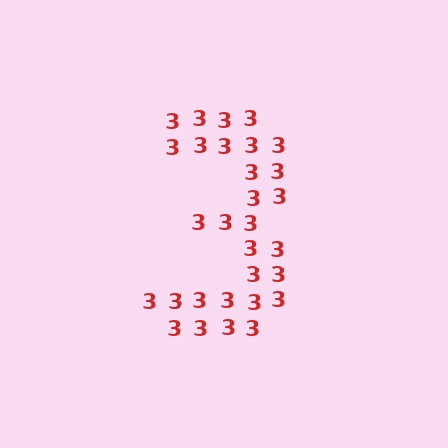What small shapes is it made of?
It is made of small digit 3's.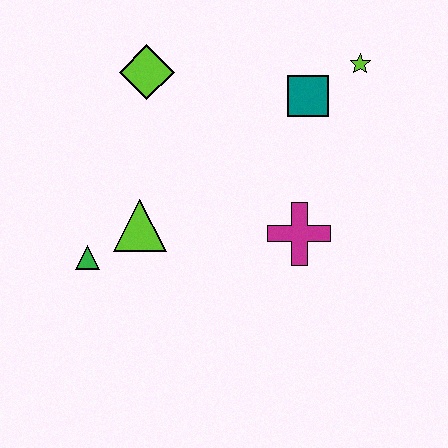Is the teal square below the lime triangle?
No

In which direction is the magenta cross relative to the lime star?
The magenta cross is below the lime star.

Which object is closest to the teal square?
The lime star is closest to the teal square.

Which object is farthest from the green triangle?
The lime star is farthest from the green triangle.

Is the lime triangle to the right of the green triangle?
Yes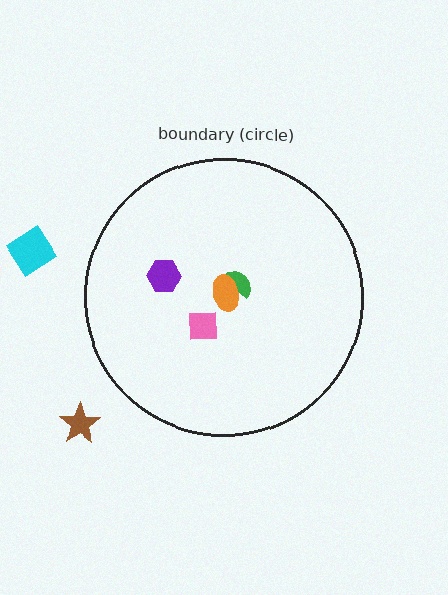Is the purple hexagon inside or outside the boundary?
Inside.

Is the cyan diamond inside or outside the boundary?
Outside.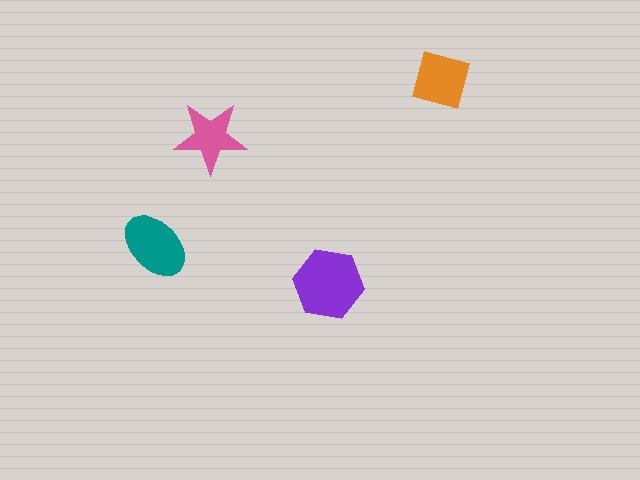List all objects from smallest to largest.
The pink star, the orange square, the teal ellipse, the purple hexagon.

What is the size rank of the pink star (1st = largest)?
4th.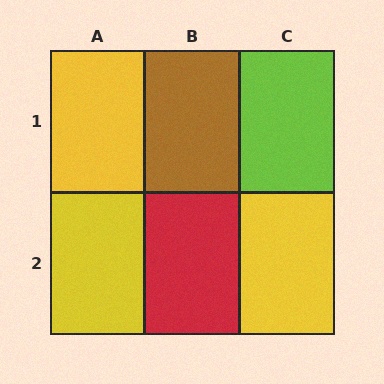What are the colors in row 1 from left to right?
Yellow, brown, lime.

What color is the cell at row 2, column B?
Red.